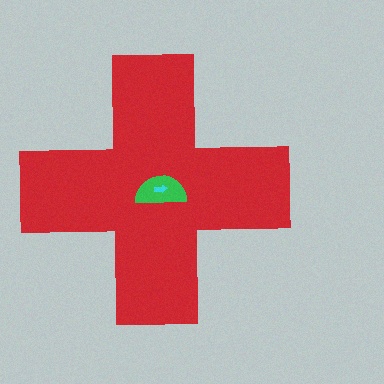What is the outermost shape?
The red cross.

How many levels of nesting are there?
3.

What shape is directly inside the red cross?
The green semicircle.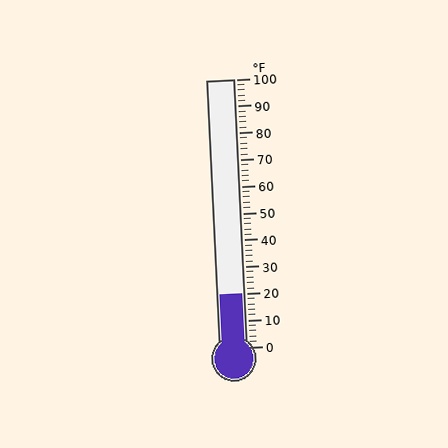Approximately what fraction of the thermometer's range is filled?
The thermometer is filled to approximately 20% of its range.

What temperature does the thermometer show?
The thermometer shows approximately 20°F.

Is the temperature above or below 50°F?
The temperature is below 50°F.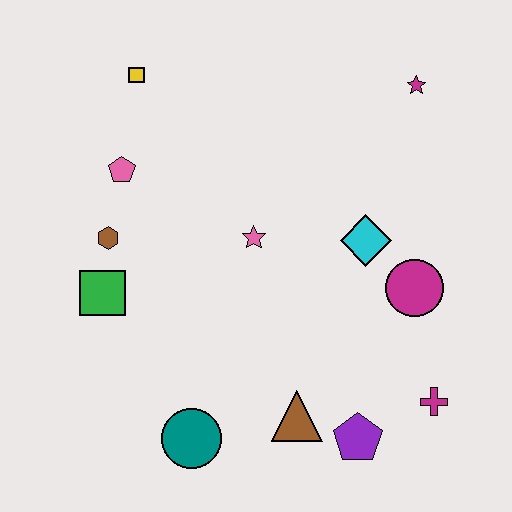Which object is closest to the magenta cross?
The purple pentagon is closest to the magenta cross.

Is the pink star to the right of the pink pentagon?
Yes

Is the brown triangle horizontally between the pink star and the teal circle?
No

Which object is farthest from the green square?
The magenta star is farthest from the green square.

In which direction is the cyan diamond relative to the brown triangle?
The cyan diamond is above the brown triangle.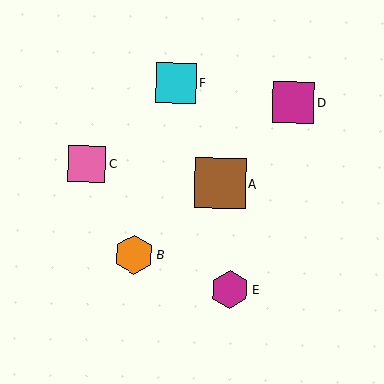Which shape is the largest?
The brown square (labeled A) is the largest.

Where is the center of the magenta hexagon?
The center of the magenta hexagon is at (230, 289).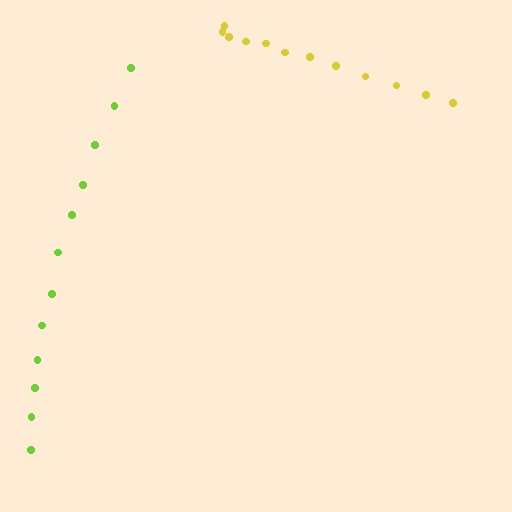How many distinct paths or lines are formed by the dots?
There are 2 distinct paths.